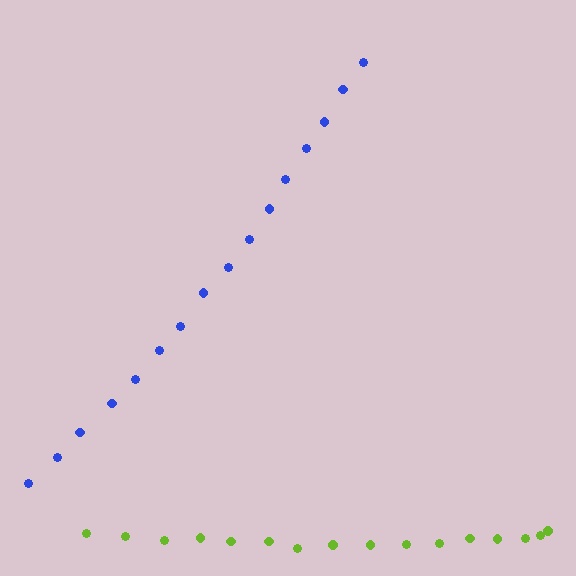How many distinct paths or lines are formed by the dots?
There are 2 distinct paths.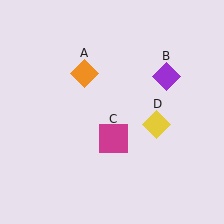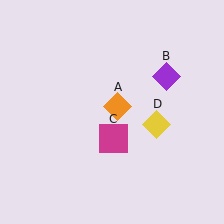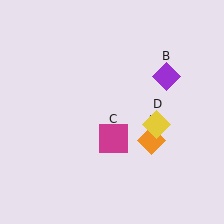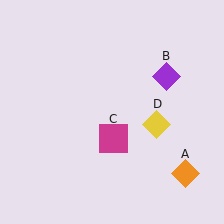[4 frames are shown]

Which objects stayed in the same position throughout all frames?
Purple diamond (object B) and magenta square (object C) and yellow diamond (object D) remained stationary.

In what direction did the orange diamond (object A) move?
The orange diamond (object A) moved down and to the right.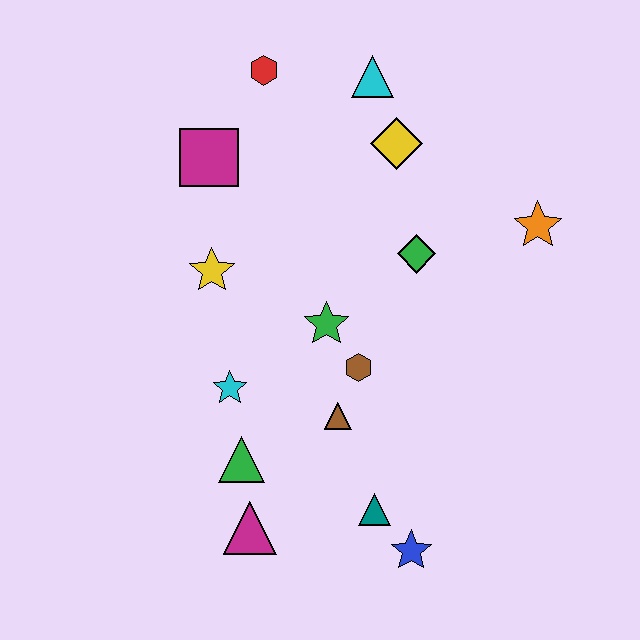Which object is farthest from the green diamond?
The magenta triangle is farthest from the green diamond.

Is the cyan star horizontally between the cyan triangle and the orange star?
No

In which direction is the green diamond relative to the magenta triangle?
The green diamond is above the magenta triangle.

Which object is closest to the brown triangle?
The brown hexagon is closest to the brown triangle.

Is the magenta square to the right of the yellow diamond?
No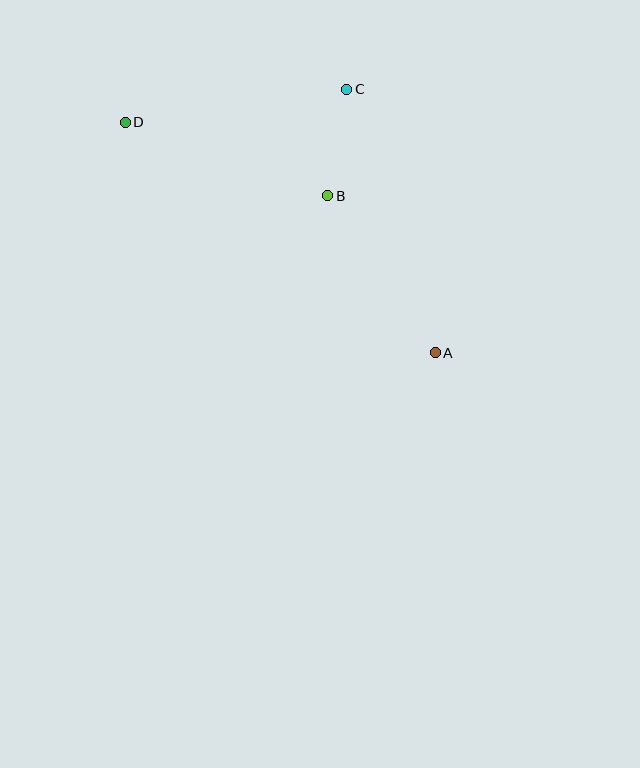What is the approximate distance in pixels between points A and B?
The distance between A and B is approximately 190 pixels.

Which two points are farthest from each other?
Points A and D are farthest from each other.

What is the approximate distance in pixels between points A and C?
The distance between A and C is approximately 278 pixels.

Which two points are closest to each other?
Points B and C are closest to each other.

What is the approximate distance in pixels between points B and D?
The distance between B and D is approximately 216 pixels.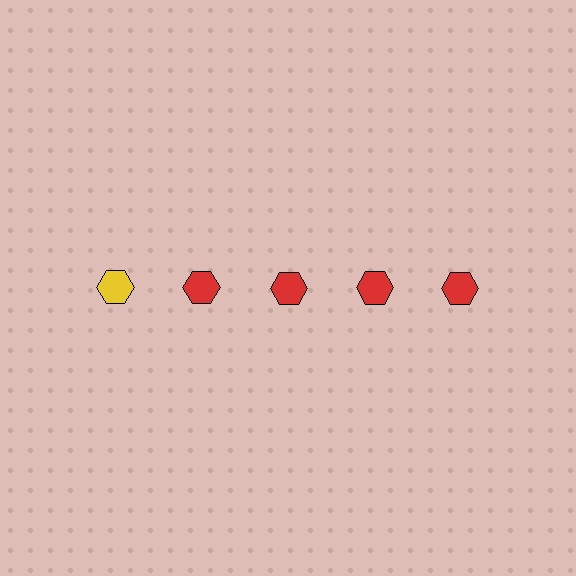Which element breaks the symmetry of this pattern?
The yellow hexagon in the top row, leftmost column breaks the symmetry. All other shapes are red hexagons.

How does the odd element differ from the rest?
It has a different color: yellow instead of red.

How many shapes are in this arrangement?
There are 5 shapes arranged in a grid pattern.